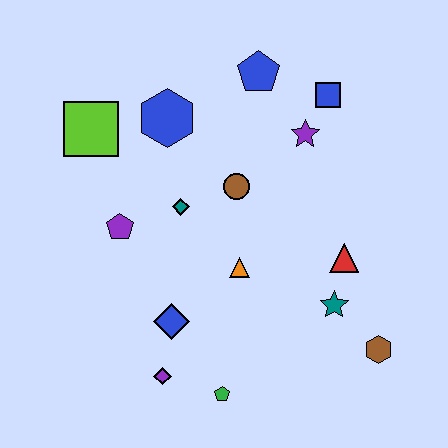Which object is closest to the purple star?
The blue square is closest to the purple star.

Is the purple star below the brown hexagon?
No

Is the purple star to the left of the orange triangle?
No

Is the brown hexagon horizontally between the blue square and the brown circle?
No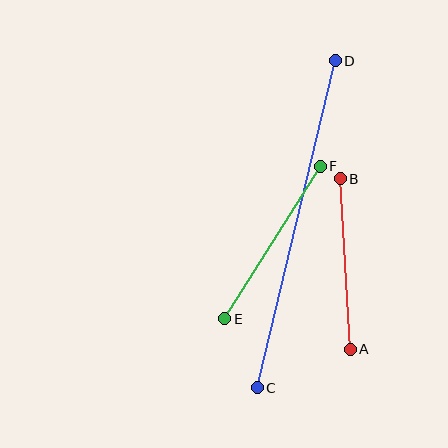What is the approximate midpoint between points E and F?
The midpoint is at approximately (272, 242) pixels.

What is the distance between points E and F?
The distance is approximately 180 pixels.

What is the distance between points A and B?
The distance is approximately 171 pixels.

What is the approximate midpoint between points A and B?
The midpoint is at approximately (345, 264) pixels.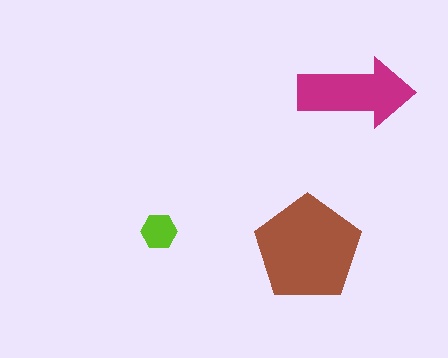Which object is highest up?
The magenta arrow is topmost.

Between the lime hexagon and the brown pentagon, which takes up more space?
The brown pentagon.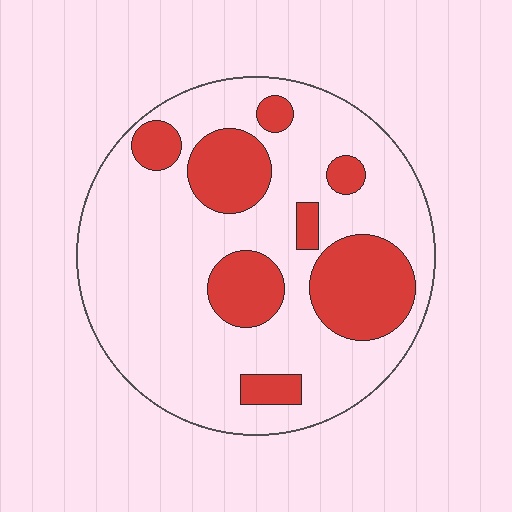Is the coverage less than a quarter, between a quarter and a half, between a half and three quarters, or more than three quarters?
Between a quarter and a half.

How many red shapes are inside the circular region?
8.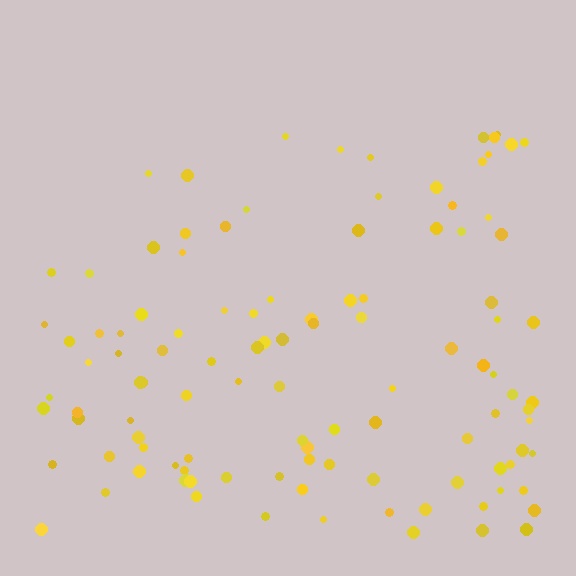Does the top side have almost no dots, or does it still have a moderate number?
Still a moderate number, just noticeably fewer than the bottom.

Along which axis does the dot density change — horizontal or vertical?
Vertical.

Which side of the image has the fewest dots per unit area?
The top.